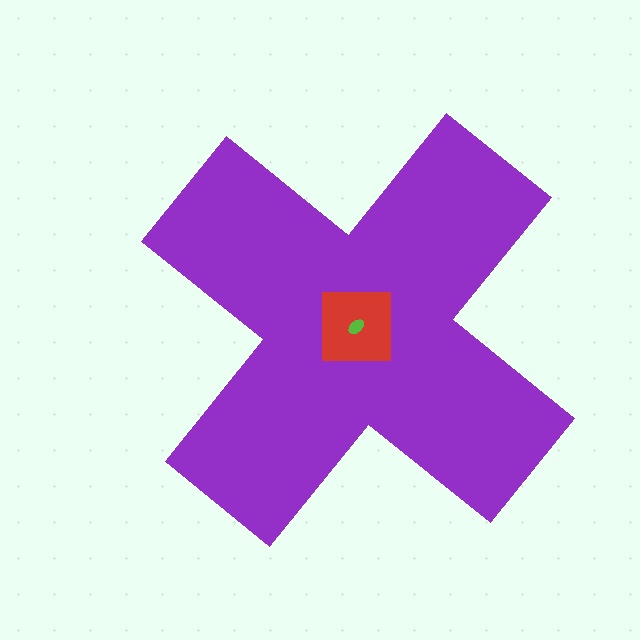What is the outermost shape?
The purple cross.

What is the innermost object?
The lime ellipse.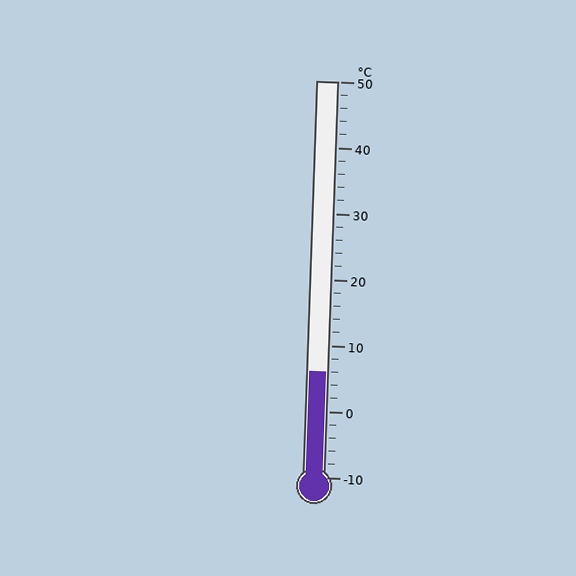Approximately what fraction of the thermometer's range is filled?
The thermometer is filled to approximately 25% of its range.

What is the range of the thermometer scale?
The thermometer scale ranges from -10°C to 50°C.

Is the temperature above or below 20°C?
The temperature is below 20°C.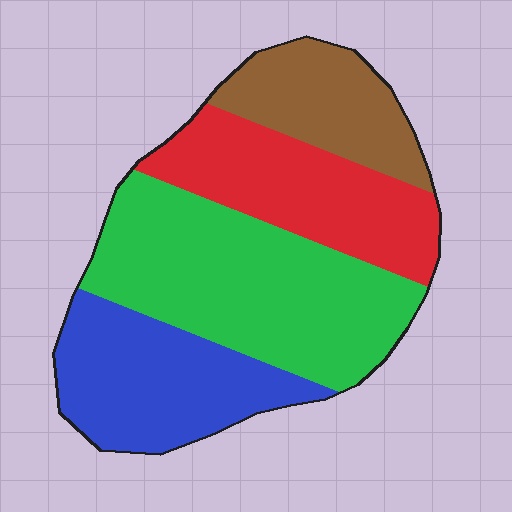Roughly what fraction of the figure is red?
Red takes up about one quarter (1/4) of the figure.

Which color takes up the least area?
Brown, at roughly 15%.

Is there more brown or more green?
Green.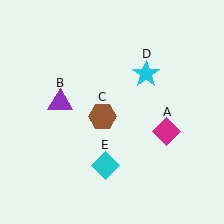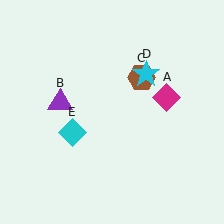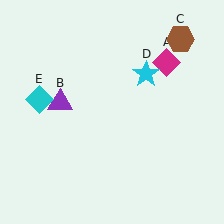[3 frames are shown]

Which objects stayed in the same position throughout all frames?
Purple triangle (object B) and cyan star (object D) remained stationary.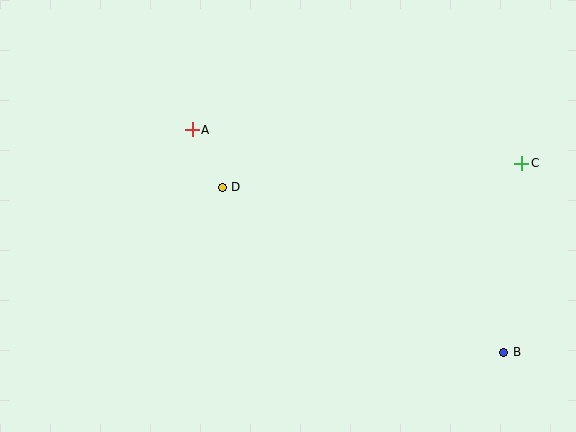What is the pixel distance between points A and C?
The distance between A and C is 331 pixels.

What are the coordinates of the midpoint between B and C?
The midpoint between B and C is at (513, 258).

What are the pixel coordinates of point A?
Point A is at (192, 130).